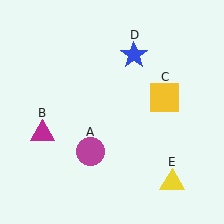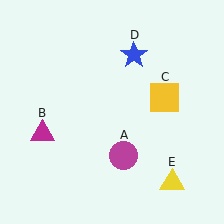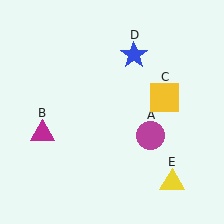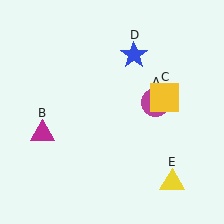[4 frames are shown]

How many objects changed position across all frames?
1 object changed position: magenta circle (object A).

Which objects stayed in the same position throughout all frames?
Magenta triangle (object B) and yellow square (object C) and blue star (object D) and yellow triangle (object E) remained stationary.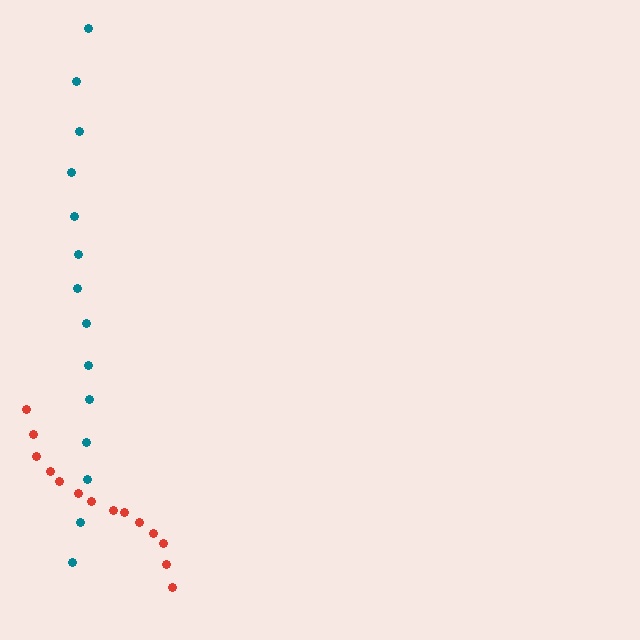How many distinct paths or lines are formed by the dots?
There are 2 distinct paths.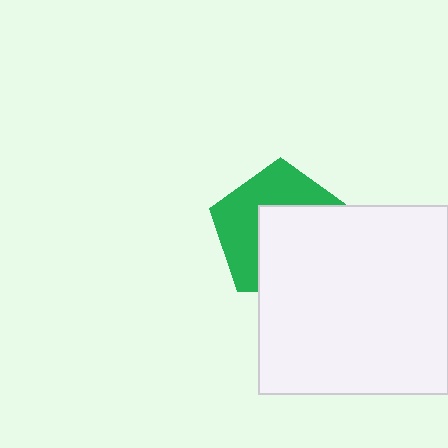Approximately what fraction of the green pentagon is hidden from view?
Roughly 53% of the green pentagon is hidden behind the white square.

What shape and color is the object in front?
The object in front is a white square.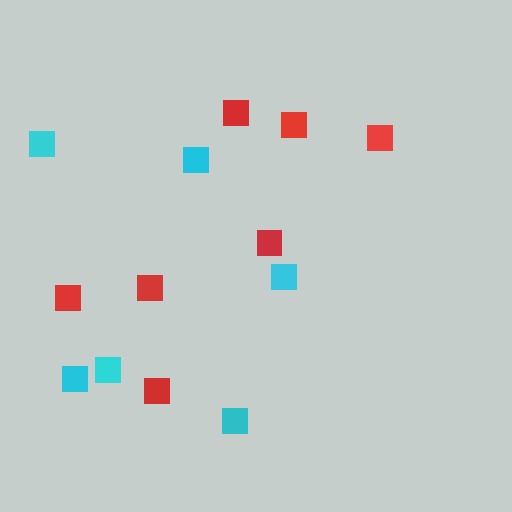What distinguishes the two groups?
There are 2 groups: one group of cyan squares (6) and one group of red squares (7).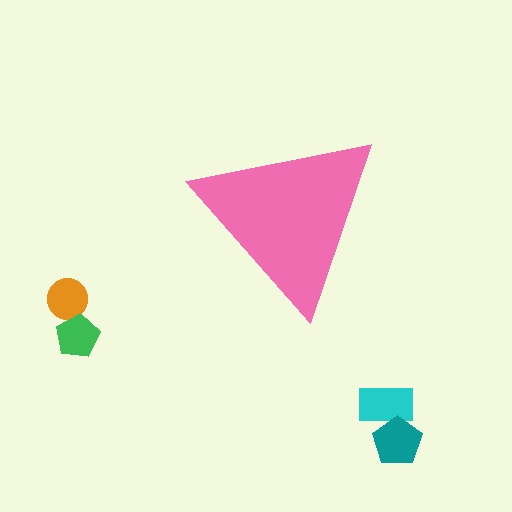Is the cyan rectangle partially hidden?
No, the cyan rectangle is fully visible.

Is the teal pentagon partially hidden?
No, the teal pentagon is fully visible.